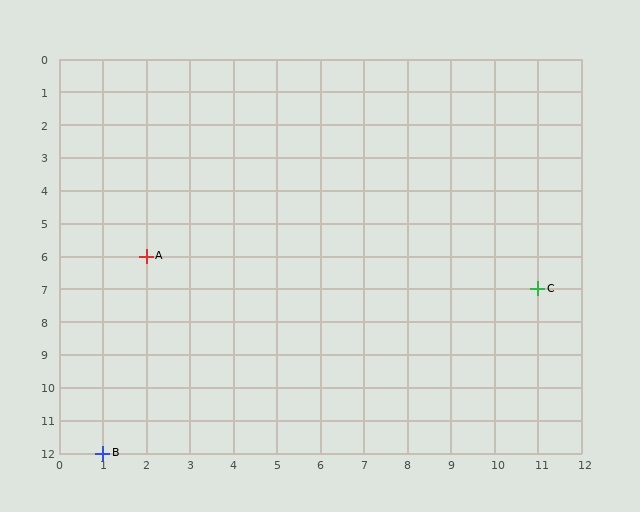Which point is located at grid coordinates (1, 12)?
Point B is at (1, 12).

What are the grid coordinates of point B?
Point B is at grid coordinates (1, 12).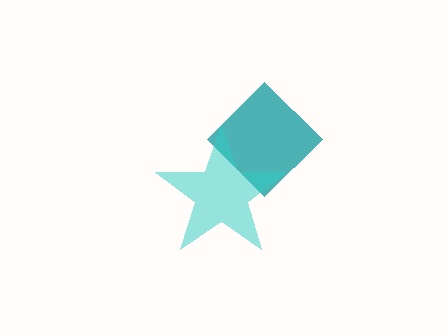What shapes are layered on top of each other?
The layered shapes are: a teal diamond, a cyan star.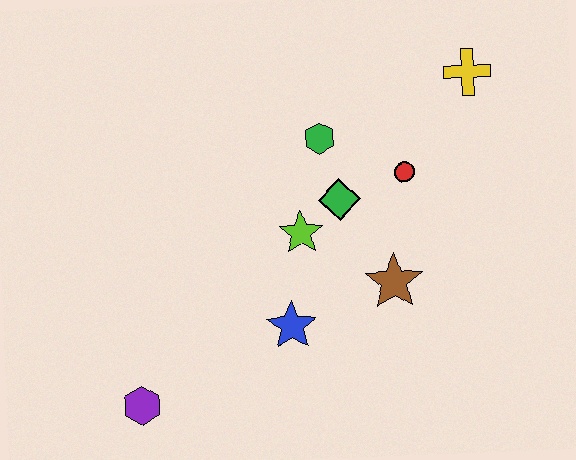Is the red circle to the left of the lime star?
No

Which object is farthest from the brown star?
The purple hexagon is farthest from the brown star.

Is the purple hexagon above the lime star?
No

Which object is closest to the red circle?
The green diamond is closest to the red circle.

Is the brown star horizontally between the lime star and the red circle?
Yes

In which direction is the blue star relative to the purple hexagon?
The blue star is to the right of the purple hexagon.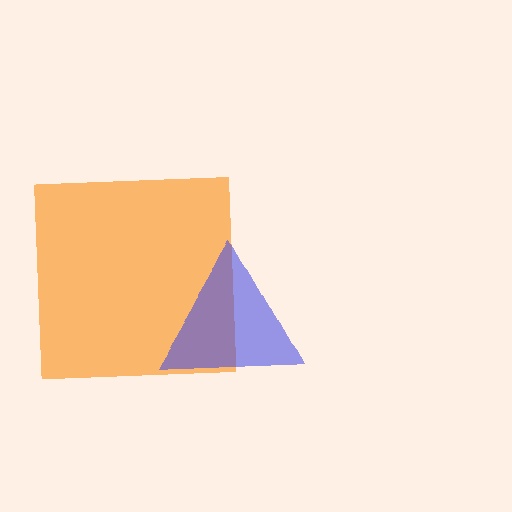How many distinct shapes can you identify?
There are 2 distinct shapes: an orange square, a blue triangle.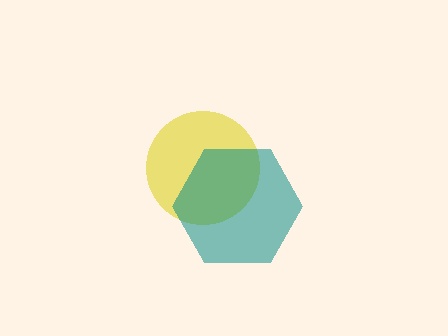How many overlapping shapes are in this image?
There are 2 overlapping shapes in the image.